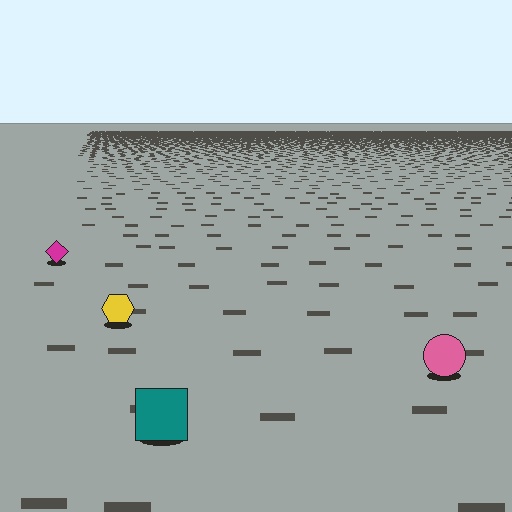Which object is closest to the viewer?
The teal square is closest. The texture marks near it are larger and more spread out.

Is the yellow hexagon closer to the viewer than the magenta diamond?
Yes. The yellow hexagon is closer — you can tell from the texture gradient: the ground texture is coarser near it.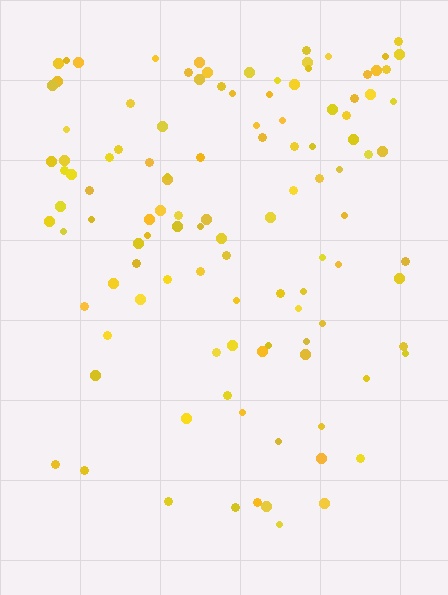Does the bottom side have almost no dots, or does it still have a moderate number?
Still a moderate number, just noticeably fewer than the top.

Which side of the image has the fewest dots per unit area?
The bottom.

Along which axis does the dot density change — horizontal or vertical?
Vertical.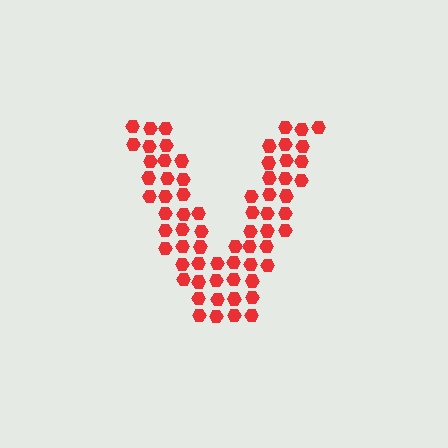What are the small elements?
The small elements are hexagons.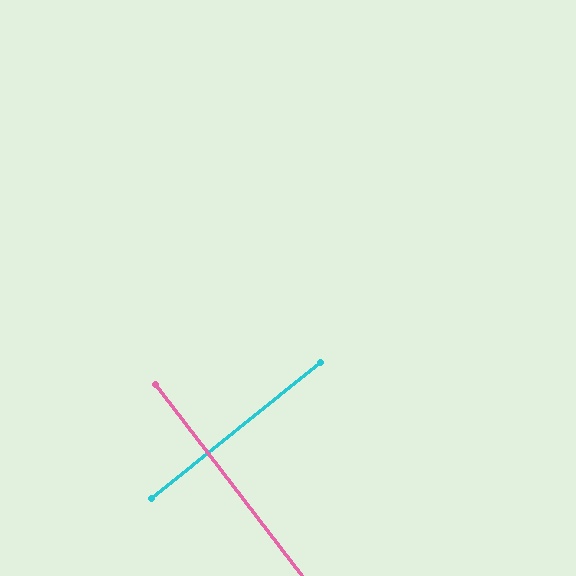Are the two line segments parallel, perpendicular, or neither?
Perpendicular — they meet at approximately 89°.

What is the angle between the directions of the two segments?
Approximately 89 degrees.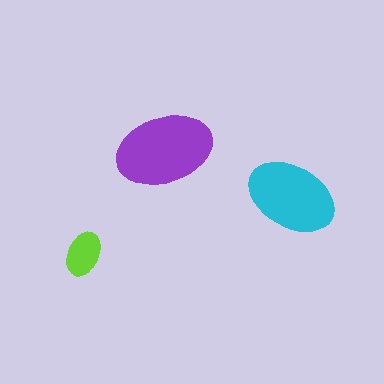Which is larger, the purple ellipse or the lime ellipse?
The purple one.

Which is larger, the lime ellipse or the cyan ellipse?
The cyan one.